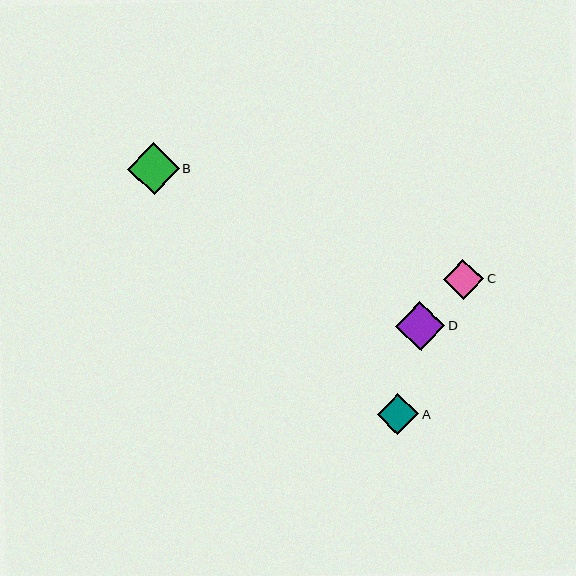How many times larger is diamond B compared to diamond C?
Diamond B is approximately 1.3 times the size of diamond C.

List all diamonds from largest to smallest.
From largest to smallest: B, D, A, C.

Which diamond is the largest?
Diamond B is the largest with a size of approximately 51 pixels.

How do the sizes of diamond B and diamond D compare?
Diamond B and diamond D are approximately the same size.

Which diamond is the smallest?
Diamond C is the smallest with a size of approximately 40 pixels.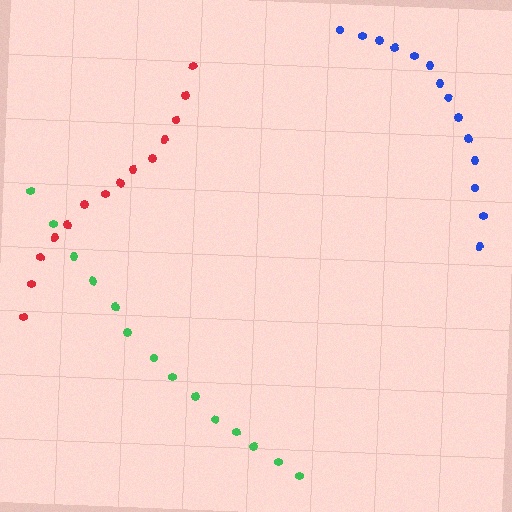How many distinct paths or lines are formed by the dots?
There are 3 distinct paths.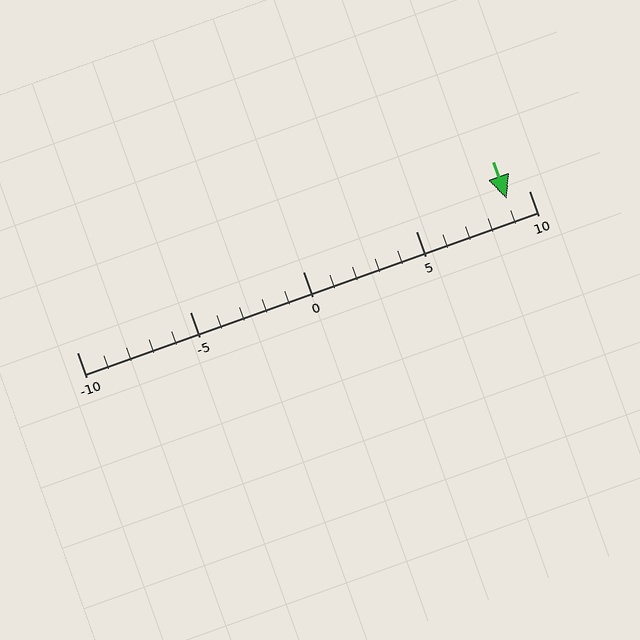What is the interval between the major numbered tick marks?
The major tick marks are spaced 5 units apart.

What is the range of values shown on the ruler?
The ruler shows values from -10 to 10.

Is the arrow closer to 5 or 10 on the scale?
The arrow is closer to 10.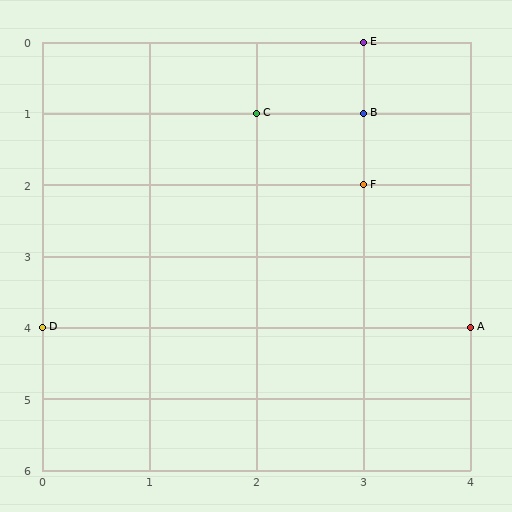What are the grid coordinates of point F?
Point F is at grid coordinates (3, 2).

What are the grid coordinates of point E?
Point E is at grid coordinates (3, 0).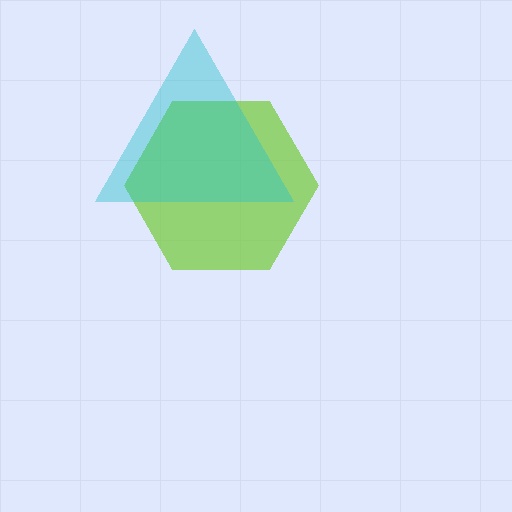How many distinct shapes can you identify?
There are 2 distinct shapes: a lime hexagon, a cyan triangle.